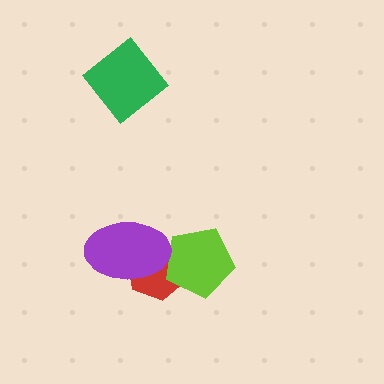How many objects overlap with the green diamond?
0 objects overlap with the green diamond.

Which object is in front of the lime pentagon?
The purple ellipse is in front of the lime pentagon.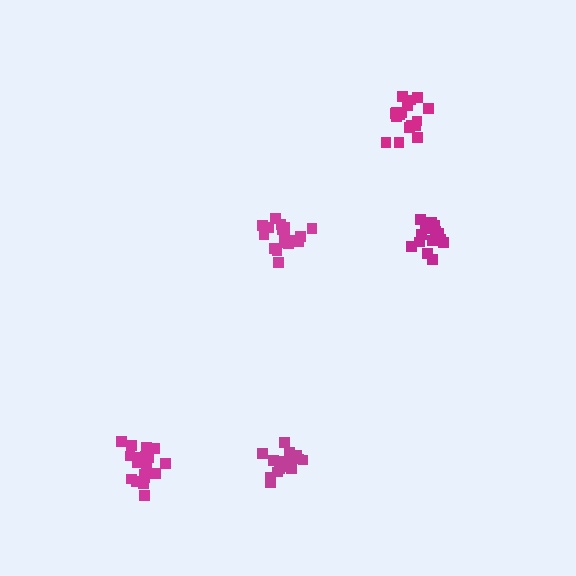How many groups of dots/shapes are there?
There are 5 groups.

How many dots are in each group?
Group 1: 21 dots, Group 2: 15 dots, Group 3: 19 dots, Group 4: 15 dots, Group 5: 20 dots (90 total).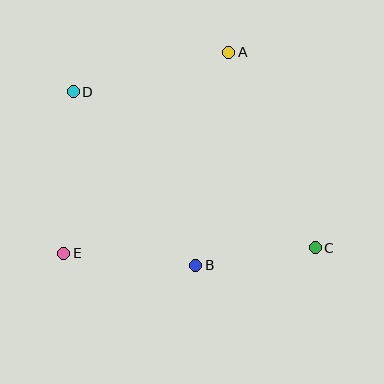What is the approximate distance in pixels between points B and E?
The distance between B and E is approximately 132 pixels.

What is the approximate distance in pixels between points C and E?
The distance between C and E is approximately 251 pixels.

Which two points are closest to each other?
Points B and C are closest to each other.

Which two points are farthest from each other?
Points C and D are farthest from each other.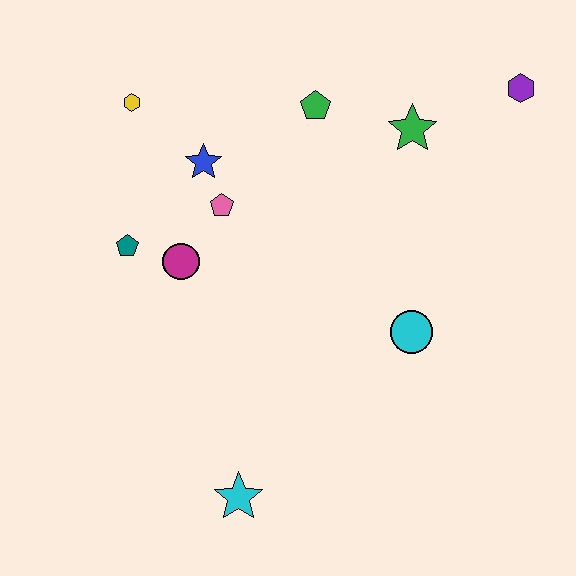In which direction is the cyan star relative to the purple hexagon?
The cyan star is below the purple hexagon.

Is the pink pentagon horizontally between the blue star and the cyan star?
Yes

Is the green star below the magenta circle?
No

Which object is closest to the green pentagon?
The green star is closest to the green pentagon.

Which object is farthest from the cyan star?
The purple hexagon is farthest from the cyan star.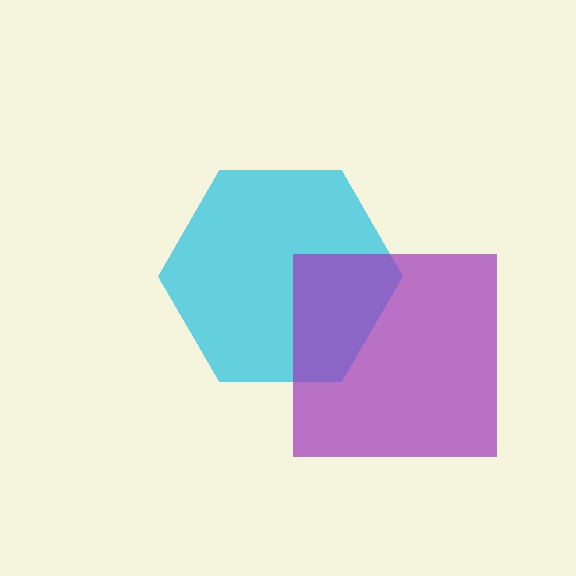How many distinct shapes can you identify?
There are 2 distinct shapes: a cyan hexagon, a purple square.